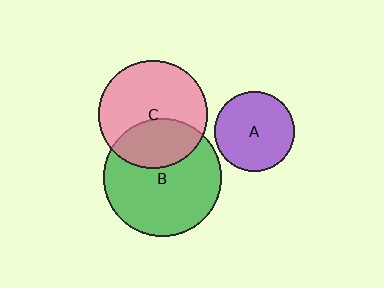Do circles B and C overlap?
Yes.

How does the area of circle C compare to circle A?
Approximately 1.8 times.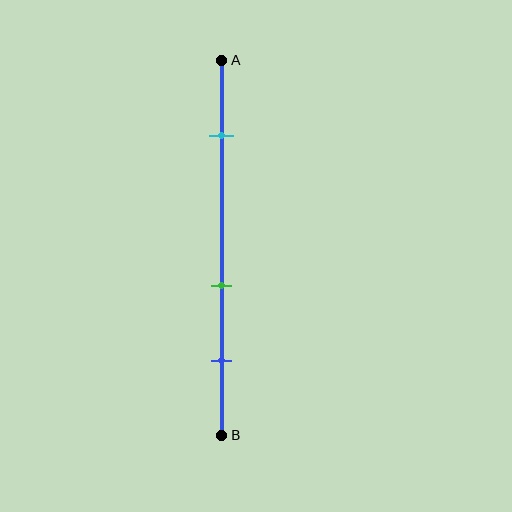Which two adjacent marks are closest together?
The green and blue marks are the closest adjacent pair.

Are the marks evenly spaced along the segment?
No, the marks are not evenly spaced.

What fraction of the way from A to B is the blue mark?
The blue mark is approximately 80% (0.8) of the way from A to B.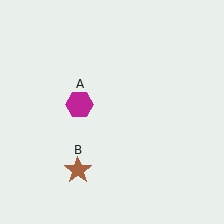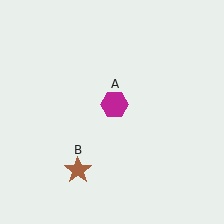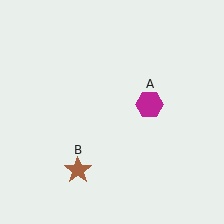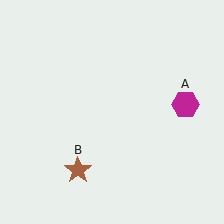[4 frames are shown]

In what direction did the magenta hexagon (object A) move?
The magenta hexagon (object A) moved right.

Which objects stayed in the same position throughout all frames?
Brown star (object B) remained stationary.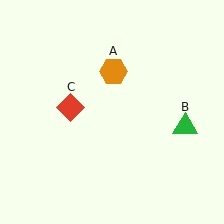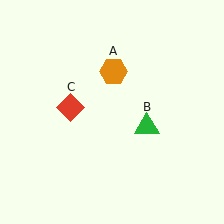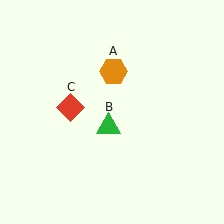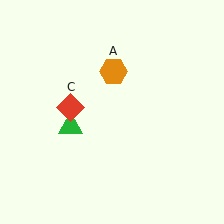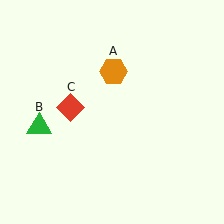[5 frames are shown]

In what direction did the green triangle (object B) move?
The green triangle (object B) moved left.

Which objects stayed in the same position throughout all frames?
Orange hexagon (object A) and red diamond (object C) remained stationary.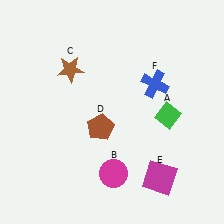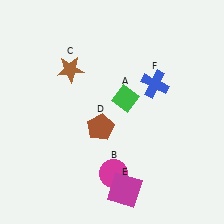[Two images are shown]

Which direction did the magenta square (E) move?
The magenta square (E) moved left.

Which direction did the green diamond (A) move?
The green diamond (A) moved left.